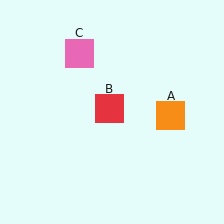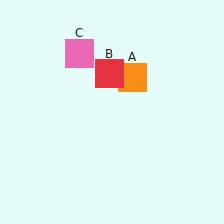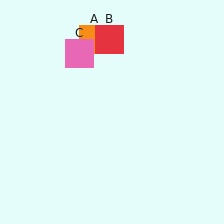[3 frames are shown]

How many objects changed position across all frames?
2 objects changed position: orange square (object A), red square (object B).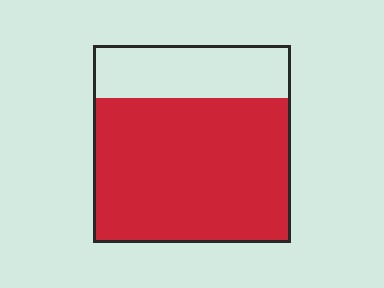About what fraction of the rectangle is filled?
About three quarters (3/4).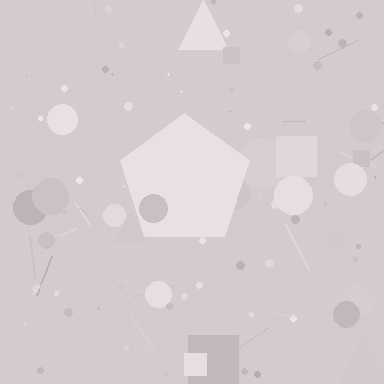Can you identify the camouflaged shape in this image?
The camouflaged shape is a pentagon.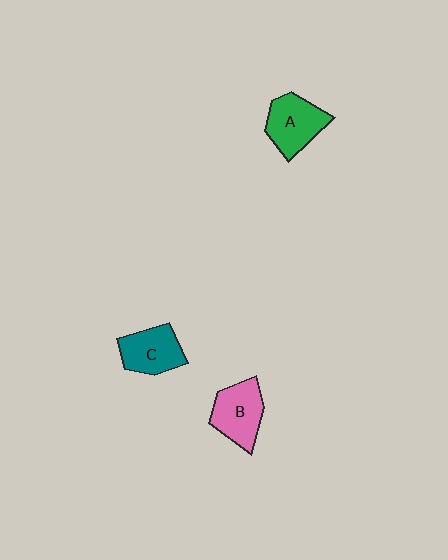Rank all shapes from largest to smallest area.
From largest to smallest: A (green), B (pink), C (teal).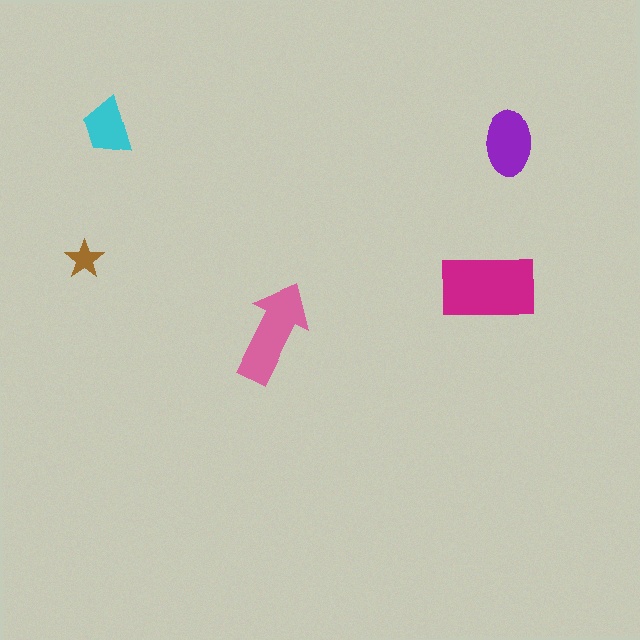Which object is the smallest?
The brown star.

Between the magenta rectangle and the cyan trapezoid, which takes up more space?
The magenta rectangle.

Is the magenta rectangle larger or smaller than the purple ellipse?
Larger.